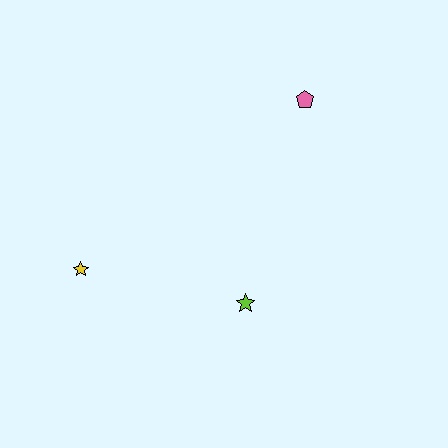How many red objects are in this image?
There are no red objects.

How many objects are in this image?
There are 3 objects.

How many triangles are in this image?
There are no triangles.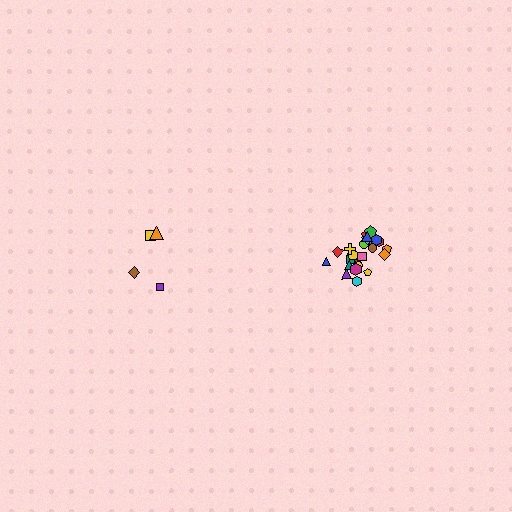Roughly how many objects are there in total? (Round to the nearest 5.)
Roughly 30 objects in total.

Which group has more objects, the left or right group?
The right group.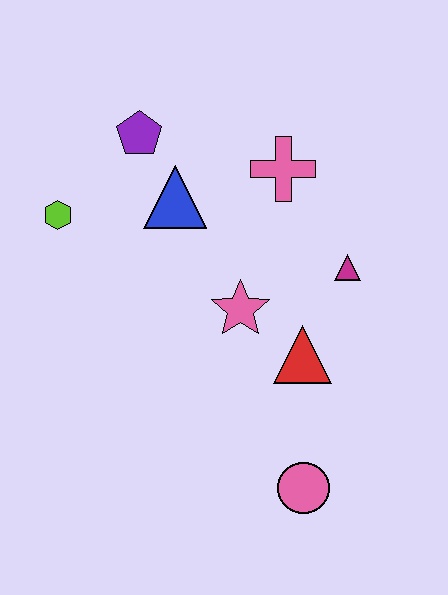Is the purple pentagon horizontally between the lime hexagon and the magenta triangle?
Yes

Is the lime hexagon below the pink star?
No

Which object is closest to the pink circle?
The red triangle is closest to the pink circle.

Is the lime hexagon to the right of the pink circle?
No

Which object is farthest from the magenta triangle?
The lime hexagon is farthest from the magenta triangle.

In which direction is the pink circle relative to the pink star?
The pink circle is below the pink star.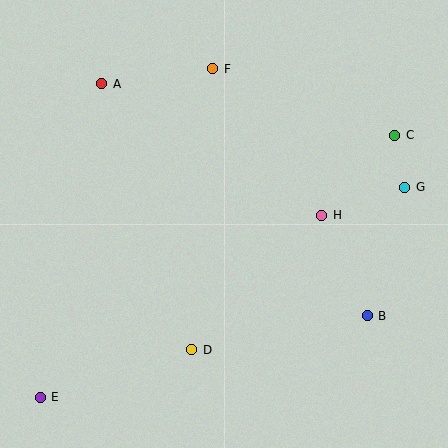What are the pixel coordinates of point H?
Point H is at (322, 215).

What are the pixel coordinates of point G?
Point G is at (405, 187).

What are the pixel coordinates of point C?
Point C is at (395, 135).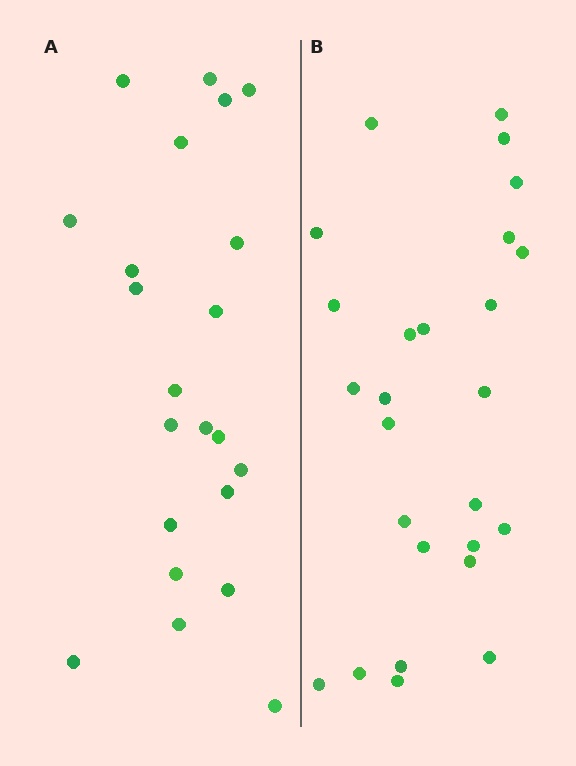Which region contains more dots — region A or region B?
Region B (the right region) has more dots.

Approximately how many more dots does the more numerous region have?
Region B has about 4 more dots than region A.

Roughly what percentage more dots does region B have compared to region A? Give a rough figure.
About 20% more.